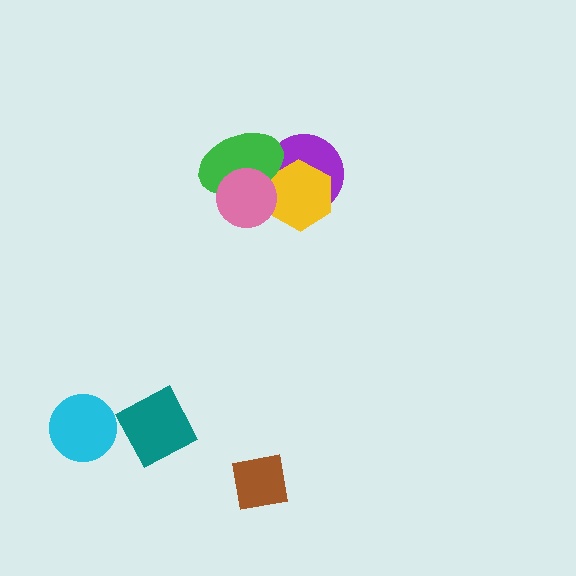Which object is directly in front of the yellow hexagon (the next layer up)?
The green ellipse is directly in front of the yellow hexagon.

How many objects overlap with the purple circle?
3 objects overlap with the purple circle.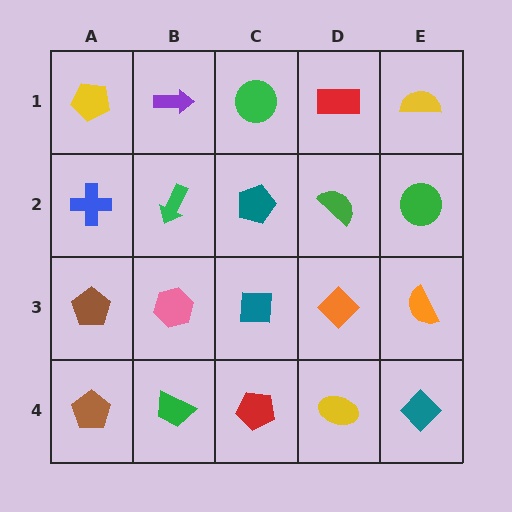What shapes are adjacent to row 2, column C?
A green circle (row 1, column C), a teal square (row 3, column C), a green arrow (row 2, column B), a green semicircle (row 2, column D).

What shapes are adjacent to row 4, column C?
A teal square (row 3, column C), a green trapezoid (row 4, column B), a yellow ellipse (row 4, column D).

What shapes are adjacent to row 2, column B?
A purple arrow (row 1, column B), a pink hexagon (row 3, column B), a blue cross (row 2, column A), a teal pentagon (row 2, column C).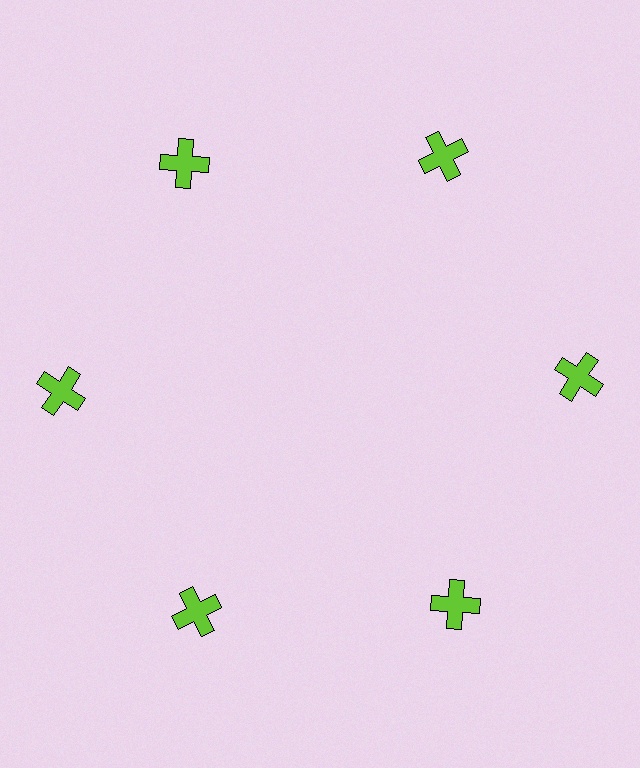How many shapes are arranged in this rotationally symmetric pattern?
There are 6 shapes, arranged in 6 groups of 1.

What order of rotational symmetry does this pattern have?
This pattern has 6-fold rotational symmetry.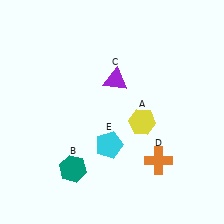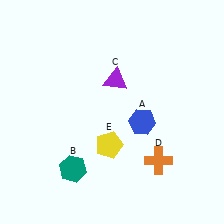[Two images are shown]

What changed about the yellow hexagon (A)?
In Image 1, A is yellow. In Image 2, it changed to blue.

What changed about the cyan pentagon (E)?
In Image 1, E is cyan. In Image 2, it changed to yellow.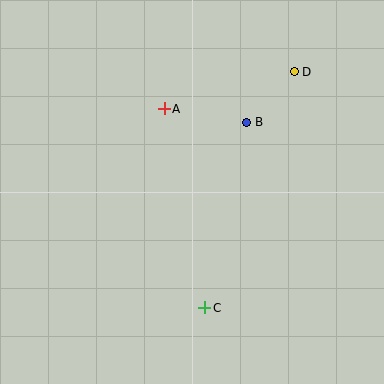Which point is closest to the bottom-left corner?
Point C is closest to the bottom-left corner.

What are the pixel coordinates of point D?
Point D is at (294, 72).